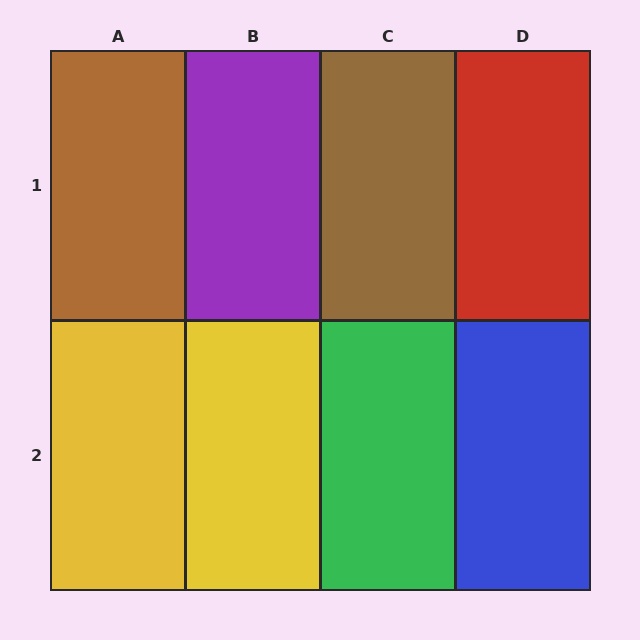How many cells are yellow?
2 cells are yellow.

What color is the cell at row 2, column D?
Blue.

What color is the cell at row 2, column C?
Green.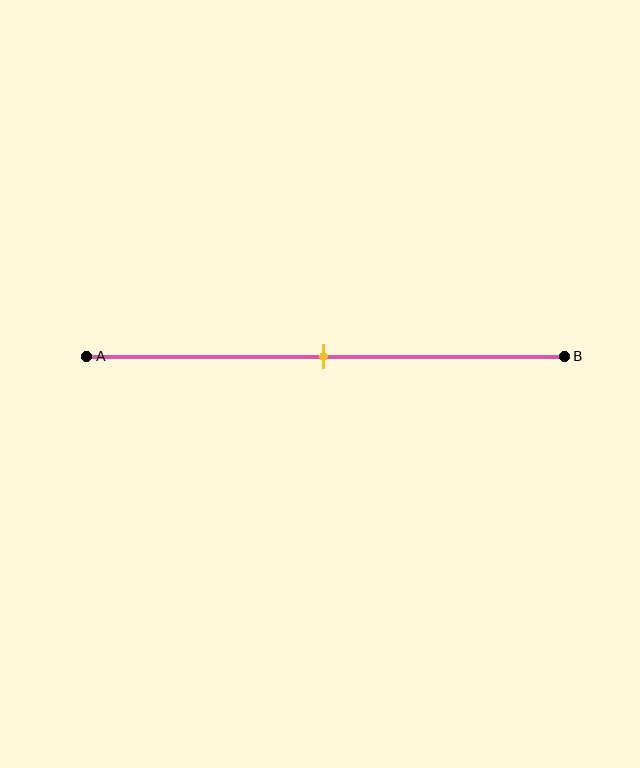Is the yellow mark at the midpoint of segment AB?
Yes, the mark is approximately at the midpoint.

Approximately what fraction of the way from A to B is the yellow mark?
The yellow mark is approximately 50% of the way from A to B.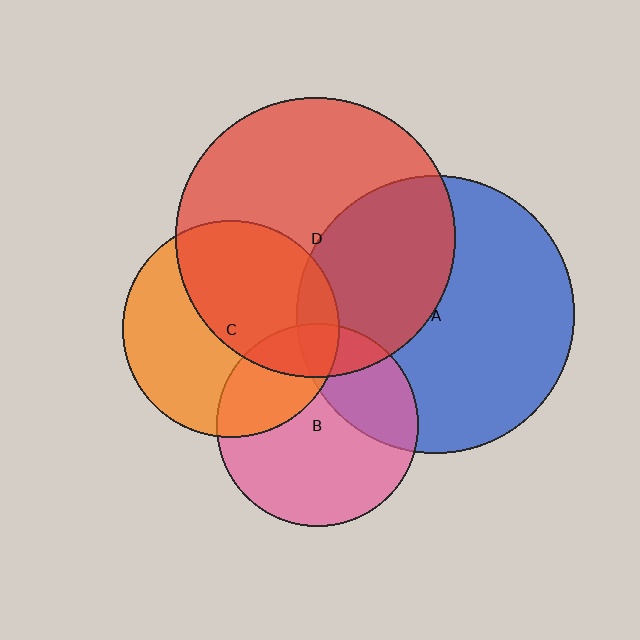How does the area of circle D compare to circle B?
Approximately 1.9 times.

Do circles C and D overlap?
Yes.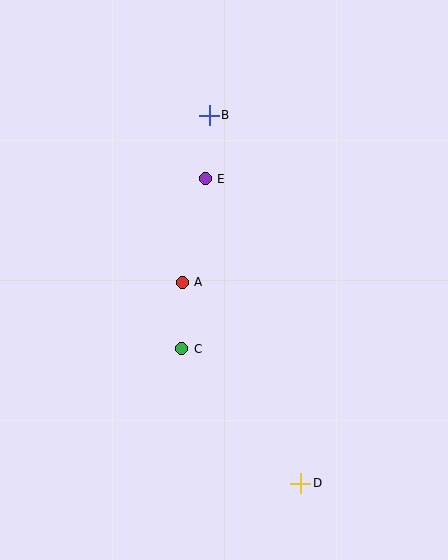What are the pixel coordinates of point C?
Point C is at (182, 349).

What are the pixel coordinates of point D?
Point D is at (301, 483).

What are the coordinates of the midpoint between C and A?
The midpoint between C and A is at (182, 315).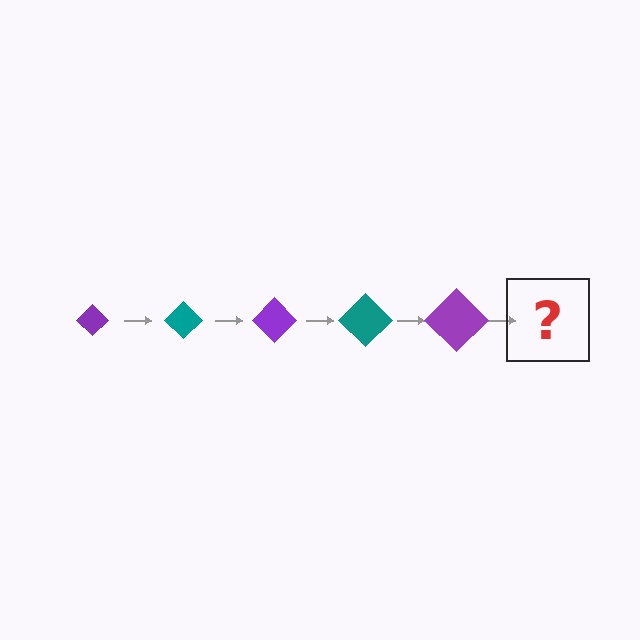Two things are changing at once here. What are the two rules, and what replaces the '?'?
The two rules are that the diamond grows larger each step and the color cycles through purple and teal. The '?' should be a teal diamond, larger than the previous one.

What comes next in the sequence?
The next element should be a teal diamond, larger than the previous one.